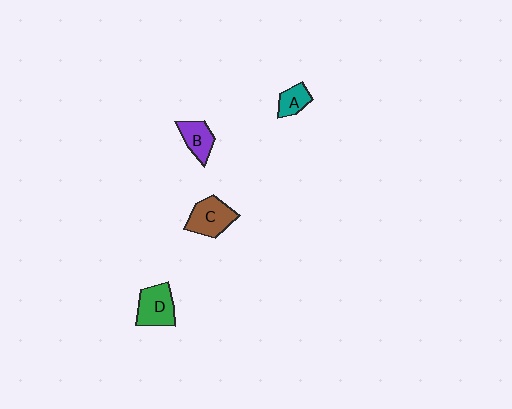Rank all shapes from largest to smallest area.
From largest to smallest: D (green), C (brown), B (purple), A (teal).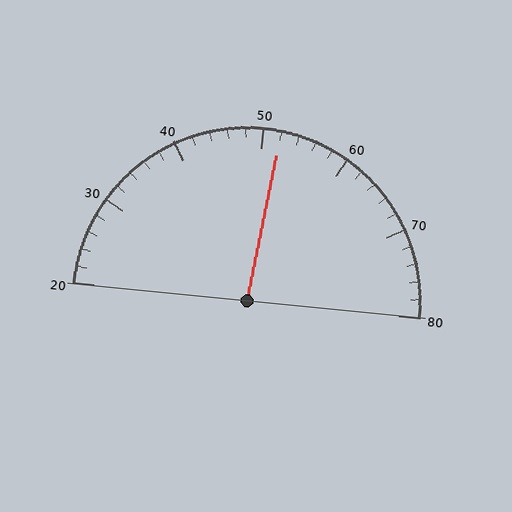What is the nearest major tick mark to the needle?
The nearest major tick mark is 50.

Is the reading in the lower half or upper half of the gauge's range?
The reading is in the upper half of the range (20 to 80).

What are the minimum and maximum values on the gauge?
The gauge ranges from 20 to 80.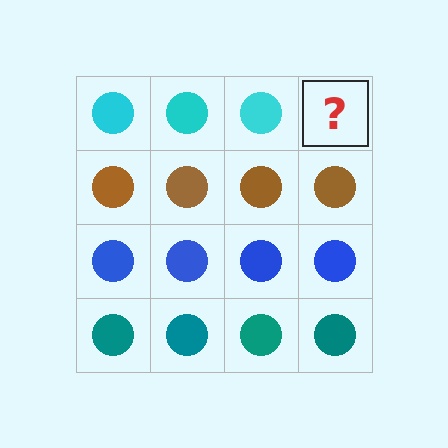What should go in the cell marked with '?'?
The missing cell should contain a cyan circle.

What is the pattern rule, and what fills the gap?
The rule is that each row has a consistent color. The gap should be filled with a cyan circle.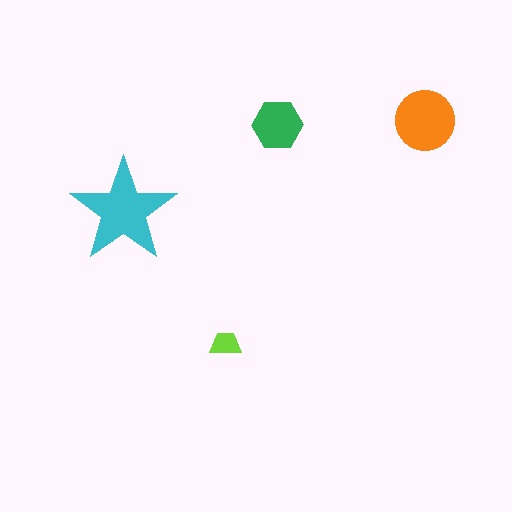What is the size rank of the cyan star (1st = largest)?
1st.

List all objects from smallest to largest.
The lime trapezoid, the green hexagon, the orange circle, the cyan star.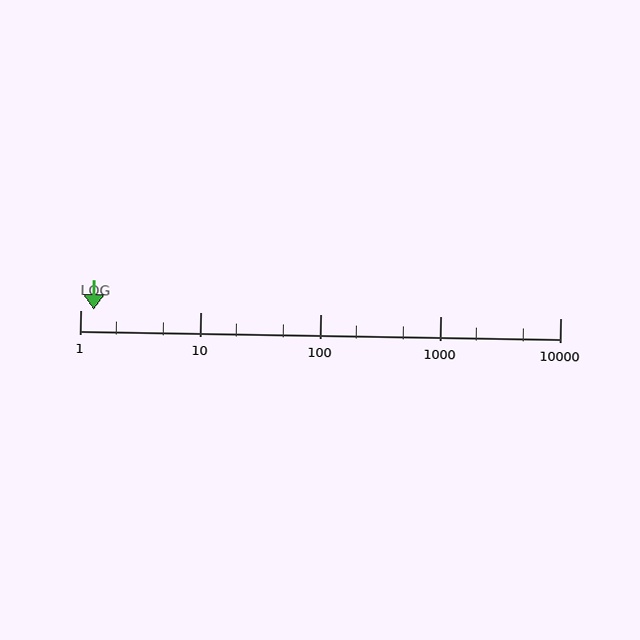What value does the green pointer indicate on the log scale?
The pointer indicates approximately 1.3.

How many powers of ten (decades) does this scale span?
The scale spans 4 decades, from 1 to 10000.